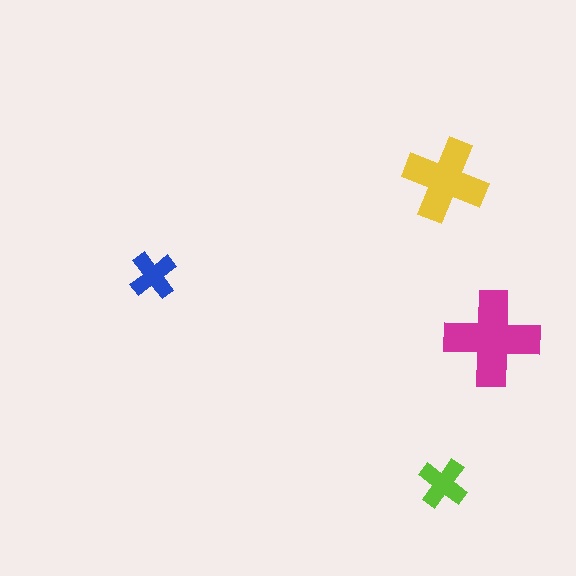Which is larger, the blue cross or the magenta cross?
The magenta one.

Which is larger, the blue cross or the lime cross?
The lime one.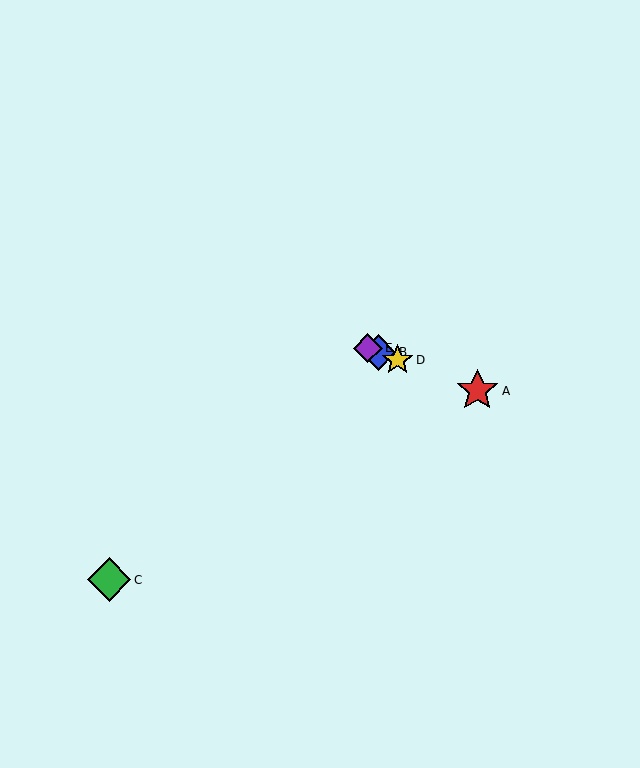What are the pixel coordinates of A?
Object A is at (477, 391).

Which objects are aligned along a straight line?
Objects A, B, D, E are aligned along a straight line.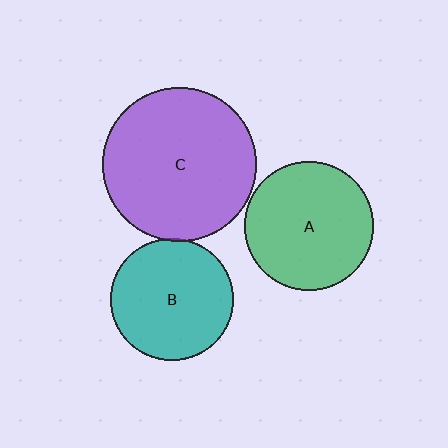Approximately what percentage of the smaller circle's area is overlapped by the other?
Approximately 5%.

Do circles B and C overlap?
Yes.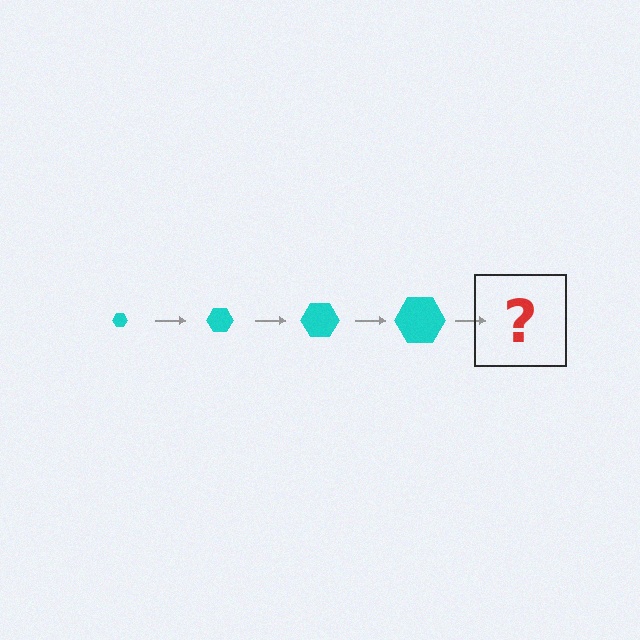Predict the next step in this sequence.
The next step is a cyan hexagon, larger than the previous one.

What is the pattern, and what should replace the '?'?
The pattern is that the hexagon gets progressively larger each step. The '?' should be a cyan hexagon, larger than the previous one.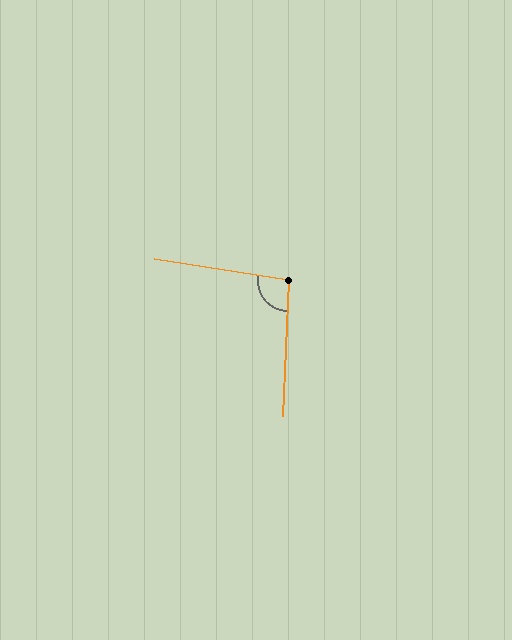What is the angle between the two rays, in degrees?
Approximately 96 degrees.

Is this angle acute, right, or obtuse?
It is obtuse.